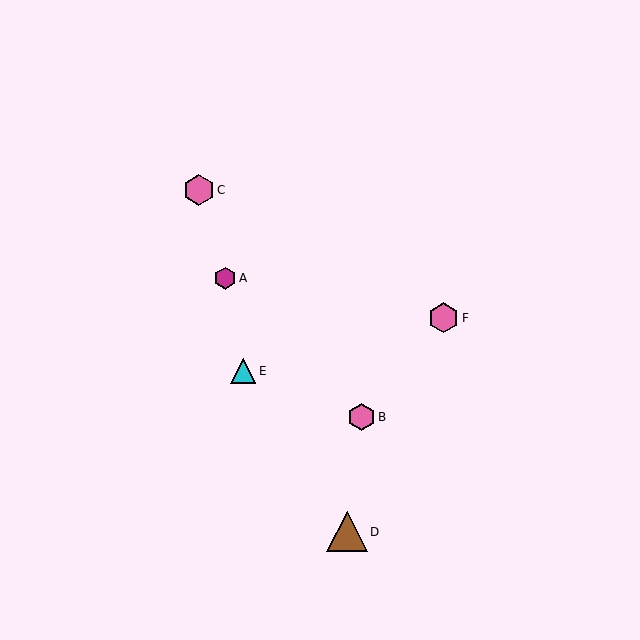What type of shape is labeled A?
Shape A is a magenta hexagon.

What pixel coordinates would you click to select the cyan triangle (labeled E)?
Click at (243, 371) to select the cyan triangle E.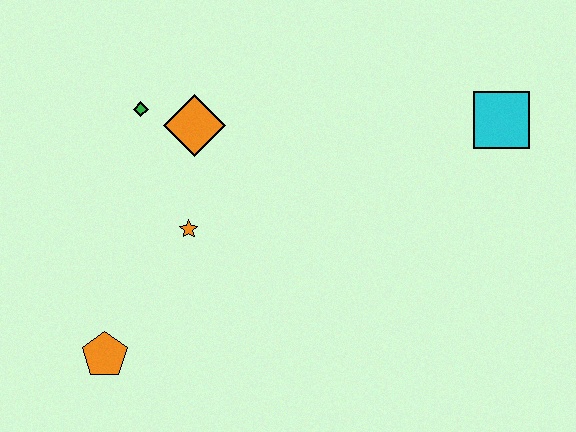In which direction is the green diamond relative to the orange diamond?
The green diamond is to the left of the orange diamond.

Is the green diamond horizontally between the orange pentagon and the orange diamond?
Yes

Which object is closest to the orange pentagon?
The orange star is closest to the orange pentagon.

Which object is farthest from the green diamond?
The cyan square is farthest from the green diamond.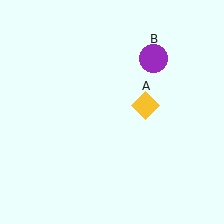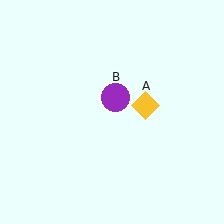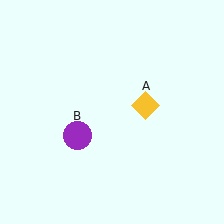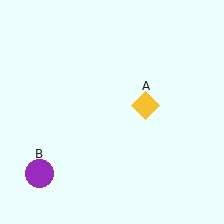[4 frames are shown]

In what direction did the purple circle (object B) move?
The purple circle (object B) moved down and to the left.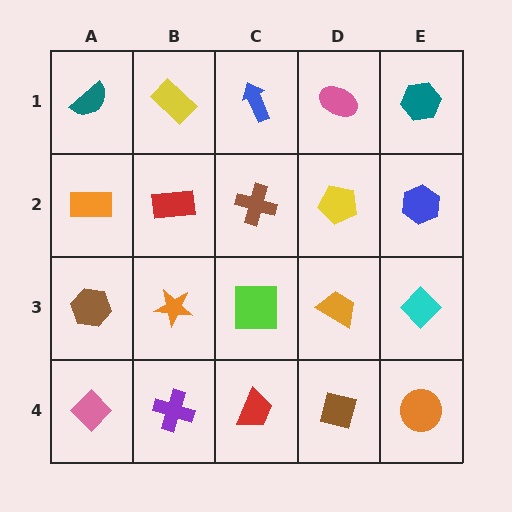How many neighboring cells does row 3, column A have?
3.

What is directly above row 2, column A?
A teal semicircle.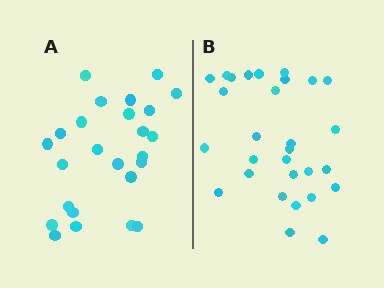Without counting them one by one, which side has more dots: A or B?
Region B (the right region) has more dots.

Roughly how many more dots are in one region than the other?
Region B has about 4 more dots than region A.